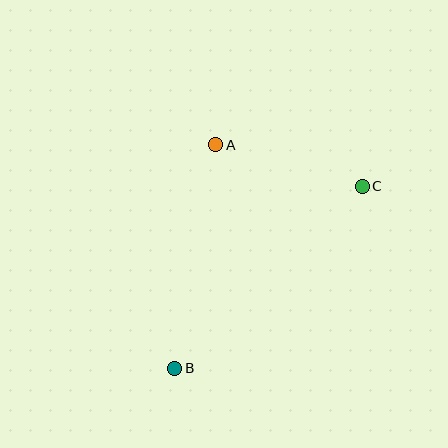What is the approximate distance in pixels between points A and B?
The distance between A and B is approximately 227 pixels.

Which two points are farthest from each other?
Points B and C are farthest from each other.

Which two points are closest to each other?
Points A and C are closest to each other.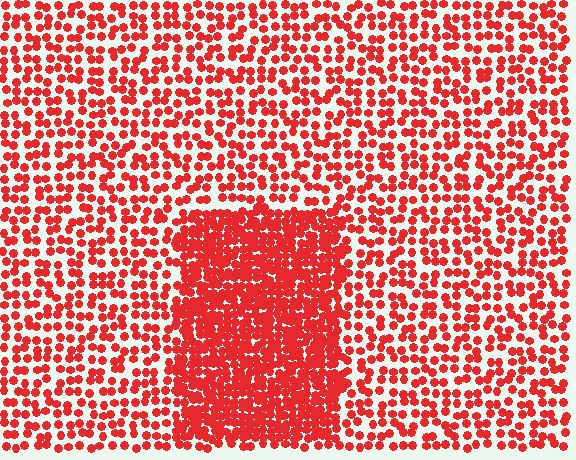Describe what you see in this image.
The image contains small red elements arranged at two different densities. A rectangle-shaped region is visible where the elements are more densely packed than the surrounding area.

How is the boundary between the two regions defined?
The boundary is defined by a change in element density (approximately 2.2x ratio). All elements are the same color, size, and shape.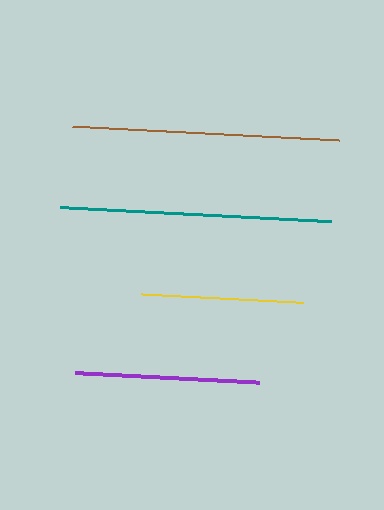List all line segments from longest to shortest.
From longest to shortest: teal, brown, purple, yellow.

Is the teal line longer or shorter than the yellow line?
The teal line is longer than the yellow line.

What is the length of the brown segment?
The brown segment is approximately 267 pixels long.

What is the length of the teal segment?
The teal segment is approximately 271 pixels long.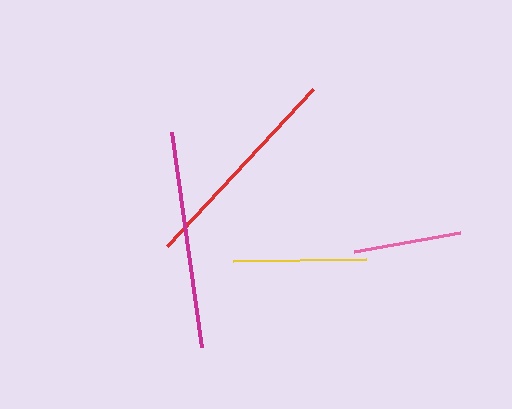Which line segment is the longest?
The magenta line is the longest at approximately 218 pixels.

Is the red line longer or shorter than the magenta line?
The magenta line is longer than the red line.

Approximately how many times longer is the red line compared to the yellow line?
The red line is approximately 1.6 times the length of the yellow line.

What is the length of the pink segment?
The pink segment is approximately 108 pixels long.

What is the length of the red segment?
The red segment is approximately 213 pixels long.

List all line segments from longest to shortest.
From longest to shortest: magenta, red, yellow, pink.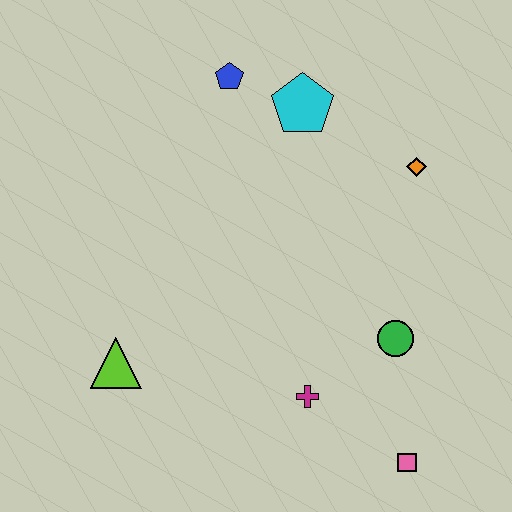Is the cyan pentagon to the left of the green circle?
Yes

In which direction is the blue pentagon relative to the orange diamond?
The blue pentagon is to the left of the orange diamond.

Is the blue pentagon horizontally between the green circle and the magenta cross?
No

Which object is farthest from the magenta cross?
The blue pentagon is farthest from the magenta cross.